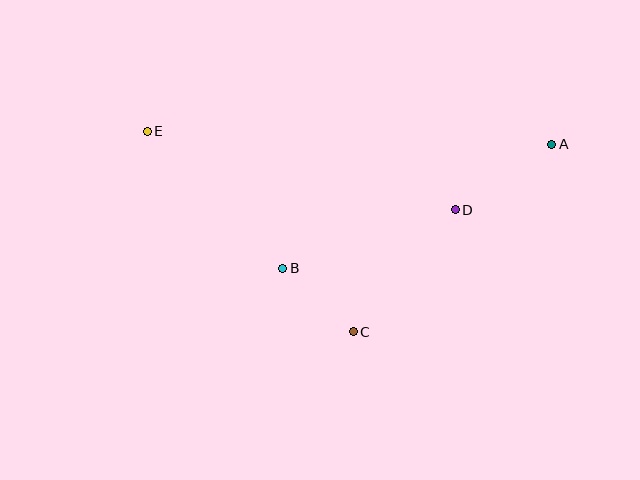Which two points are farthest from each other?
Points A and E are farthest from each other.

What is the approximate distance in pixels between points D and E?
The distance between D and E is approximately 318 pixels.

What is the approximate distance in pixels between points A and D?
The distance between A and D is approximately 117 pixels.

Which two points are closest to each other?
Points B and C are closest to each other.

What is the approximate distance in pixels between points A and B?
The distance between A and B is approximately 296 pixels.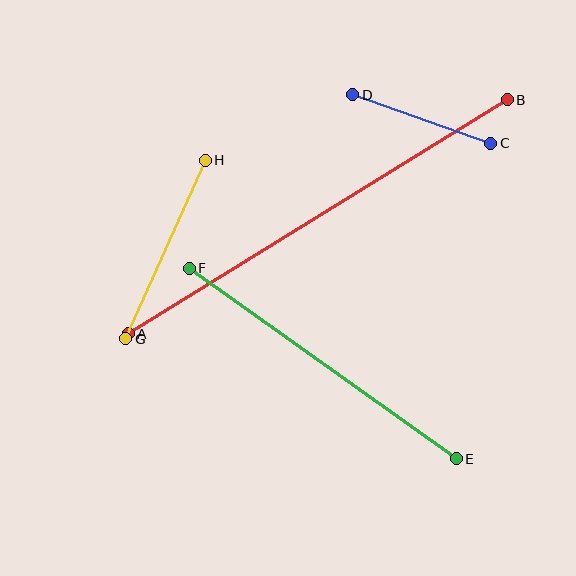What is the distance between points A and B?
The distance is approximately 446 pixels.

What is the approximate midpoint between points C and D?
The midpoint is at approximately (422, 119) pixels.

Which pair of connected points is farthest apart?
Points A and B are farthest apart.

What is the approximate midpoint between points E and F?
The midpoint is at approximately (323, 364) pixels.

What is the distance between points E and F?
The distance is approximately 328 pixels.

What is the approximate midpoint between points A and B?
The midpoint is at approximately (318, 217) pixels.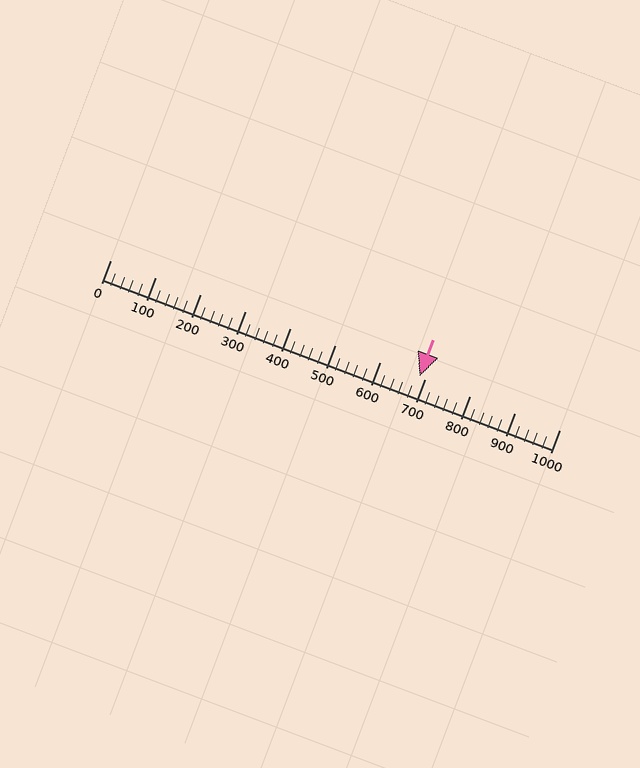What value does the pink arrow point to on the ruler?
The pink arrow points to approximately 688.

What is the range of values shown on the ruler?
The ruler shows values from 0 to 1000.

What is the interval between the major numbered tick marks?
The major tick marks are spaced 100 units apart.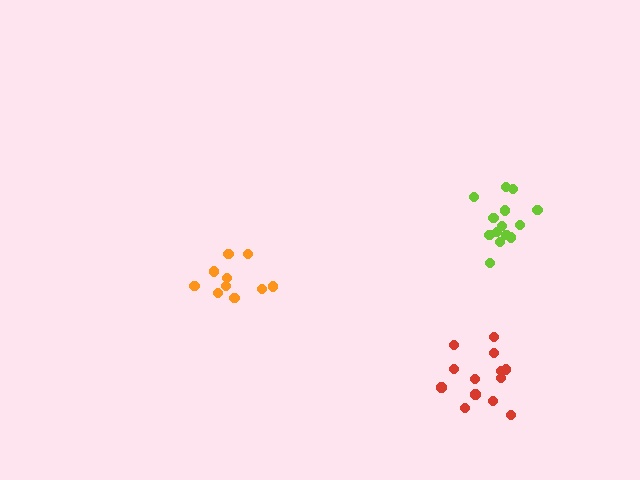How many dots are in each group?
Group 1: 10 dots, Group 2: 14 dots, Group 3: 13 dots (37 total).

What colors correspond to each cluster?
The clusters are colored: orange, lime, red.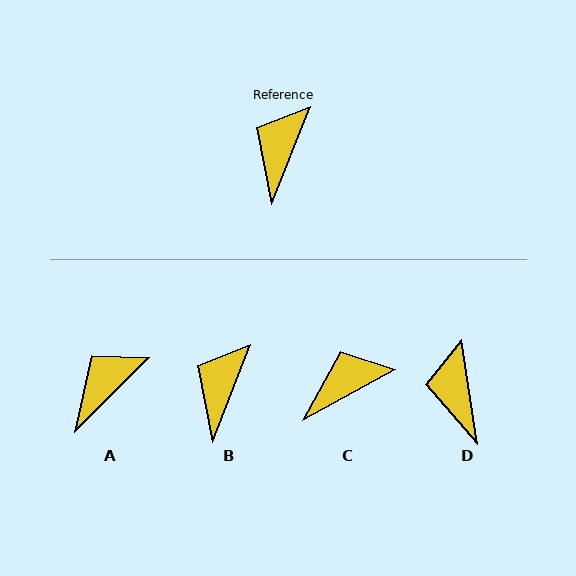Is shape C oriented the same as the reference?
No, it is off by about 40 degrees.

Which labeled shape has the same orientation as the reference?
B.